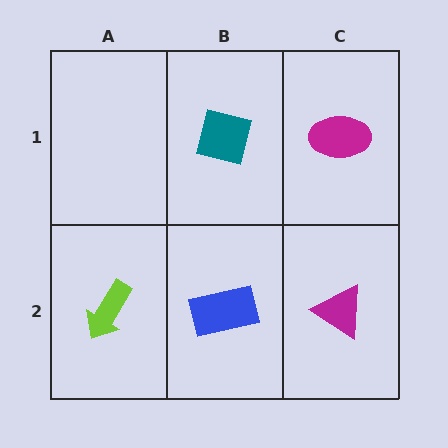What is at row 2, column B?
A blue rectangle.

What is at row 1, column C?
A magenta ellipse.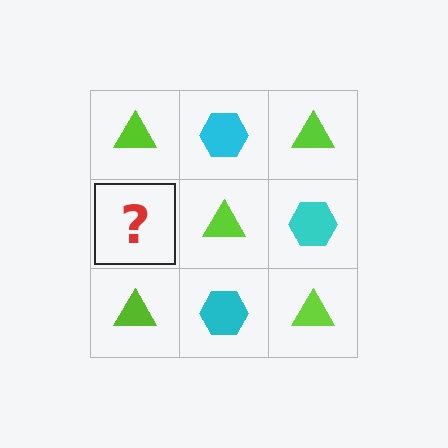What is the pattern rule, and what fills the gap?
The rule is that it alternates lime triangle and cyan hexagon in a checkerboard pattern. The gap should be filled with a cyan hexagon.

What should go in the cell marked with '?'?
The missing cell should contain a cyan hexagon.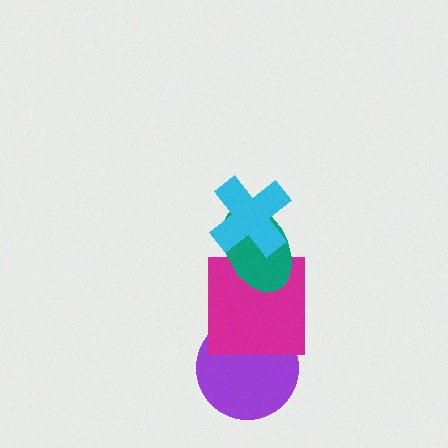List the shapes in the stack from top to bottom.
From top to bottom: the cyan cross, the teal ellipse, the magenta square, the purple circle.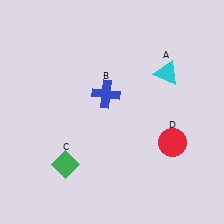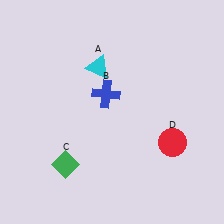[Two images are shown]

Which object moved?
The cyan triangle (A) moved left.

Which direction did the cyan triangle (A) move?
The cyan triangle (A) moved left.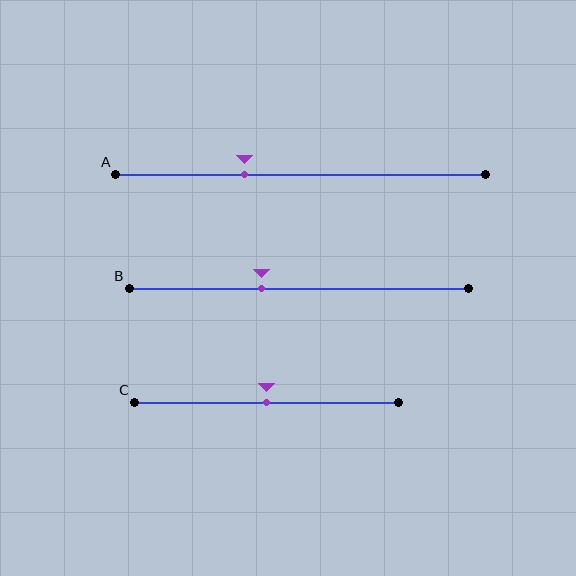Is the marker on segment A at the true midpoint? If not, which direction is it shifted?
No, the marker on segment A is shifted to the left by about 15% of the segment length.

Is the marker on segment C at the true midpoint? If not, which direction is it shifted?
Yes, the marker on segment C is at the true midpoint.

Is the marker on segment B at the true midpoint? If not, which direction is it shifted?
No, the marker on segment B is shifted to the left by about 11% of the segment length.